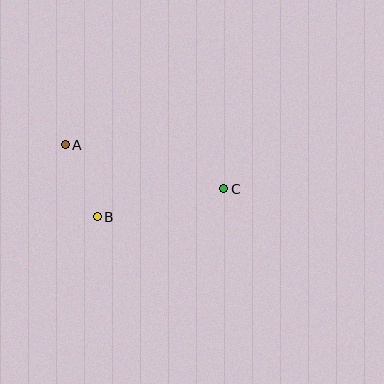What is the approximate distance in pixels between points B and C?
The distance between B and C is approximately 129 pixels.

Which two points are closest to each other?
Points A and B are closest to each other.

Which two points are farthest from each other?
Points A and C are farthest from each other.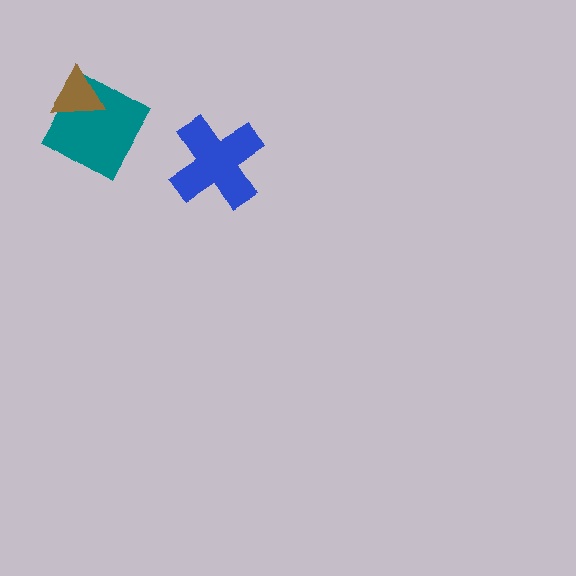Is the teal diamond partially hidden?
Yes, it is partially covered by another shape.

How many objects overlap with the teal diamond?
1 object overlaps with the teal diamond.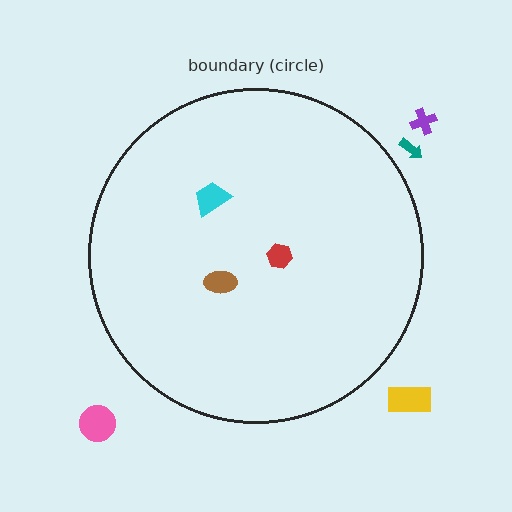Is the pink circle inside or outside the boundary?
Outside.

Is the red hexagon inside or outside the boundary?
Inside.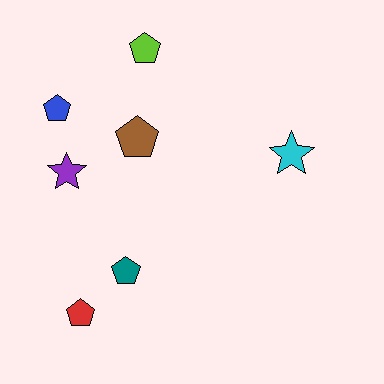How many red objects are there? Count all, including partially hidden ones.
There is 1 red object.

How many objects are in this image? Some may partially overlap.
There are 7 objects.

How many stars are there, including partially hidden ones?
There are 2 stars.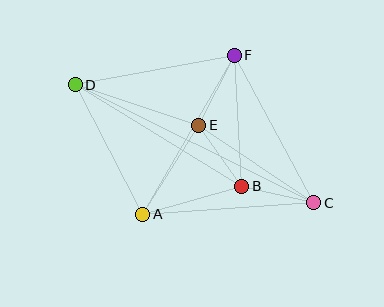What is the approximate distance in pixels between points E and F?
The distance between E and F is approximately 78 pixels.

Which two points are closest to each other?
Points B and C are closest to each other.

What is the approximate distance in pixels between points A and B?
The distance between A and B is approximately 103 pixels.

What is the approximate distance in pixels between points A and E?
The distance between A and E is approximately 105 pixels.